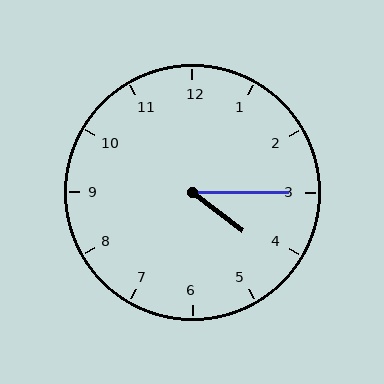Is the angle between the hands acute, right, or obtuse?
It is acute.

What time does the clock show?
4:15.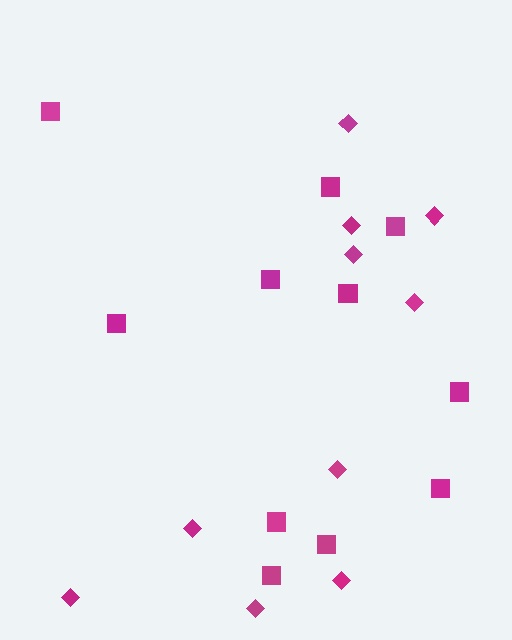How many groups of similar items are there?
There are 2 groups: one group of diamonds (10) and one group of squares (11).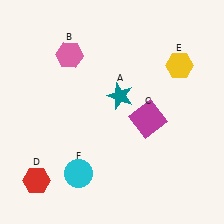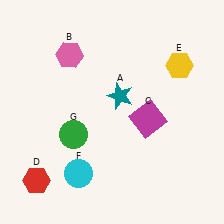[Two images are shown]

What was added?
A green circle (G) was added in Image 2.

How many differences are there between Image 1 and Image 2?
There is 1 difference between the two images.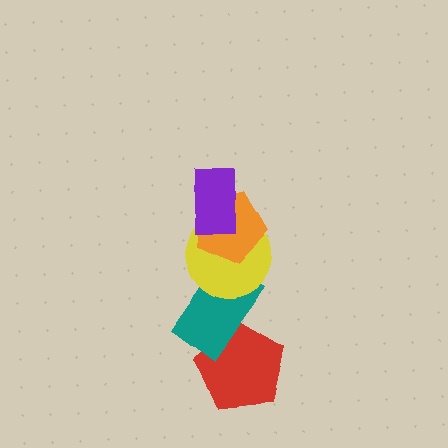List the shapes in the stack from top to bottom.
From top to bottom: the purple rectangle, the orange pentagon, the yellow circle, the teal rectangle, the red pentagon.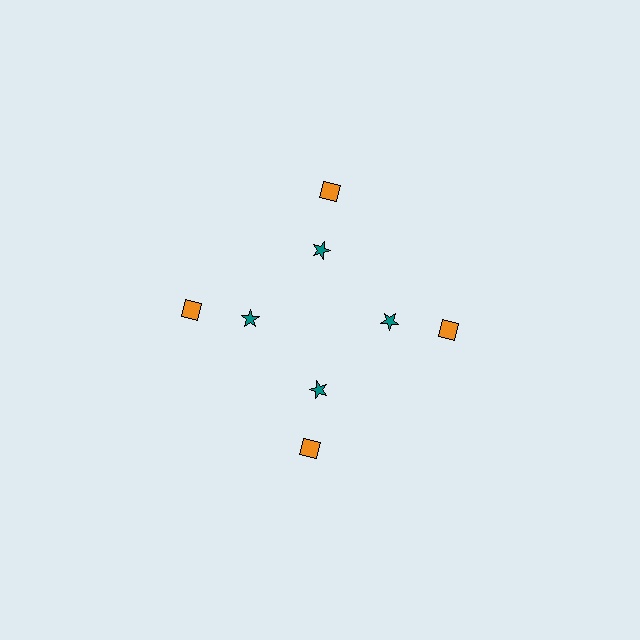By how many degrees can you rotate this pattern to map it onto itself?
The pattern maps onto itself every 90 degrees of rotation.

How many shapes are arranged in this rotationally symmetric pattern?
There are 8 shapes, arranged in 4 groups of 2.